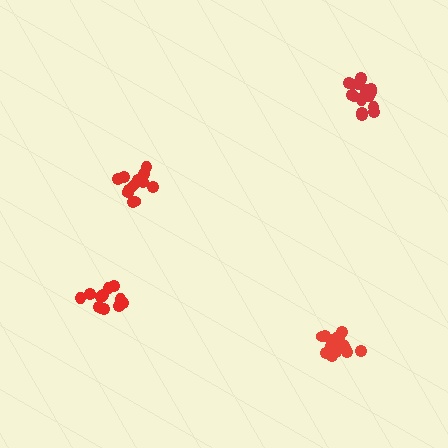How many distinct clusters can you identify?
There are 4 distinct clusters.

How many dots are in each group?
Group 1: 12 dots, Group 2: 17 dots, Group 3: 16 dots, Group 4: 12 dots (57 total).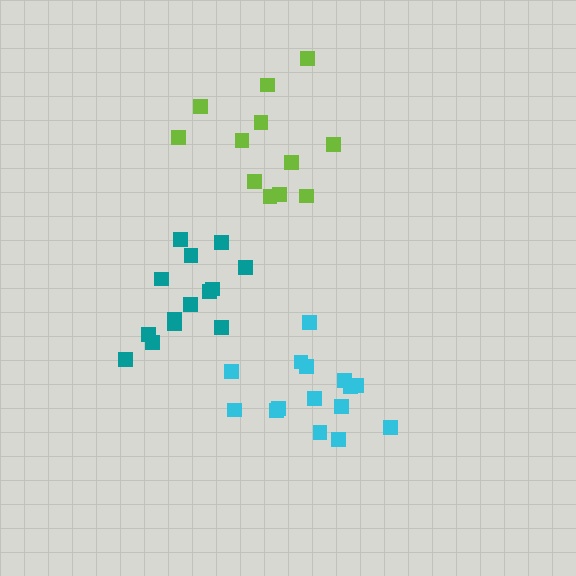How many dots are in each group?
Group 1: 14 dots, Group 2: 12 dots, Group 3: 15 dots (41 total).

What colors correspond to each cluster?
The clusters are colored: teal, lime, cyan.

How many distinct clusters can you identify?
There are 3 distinct clusters.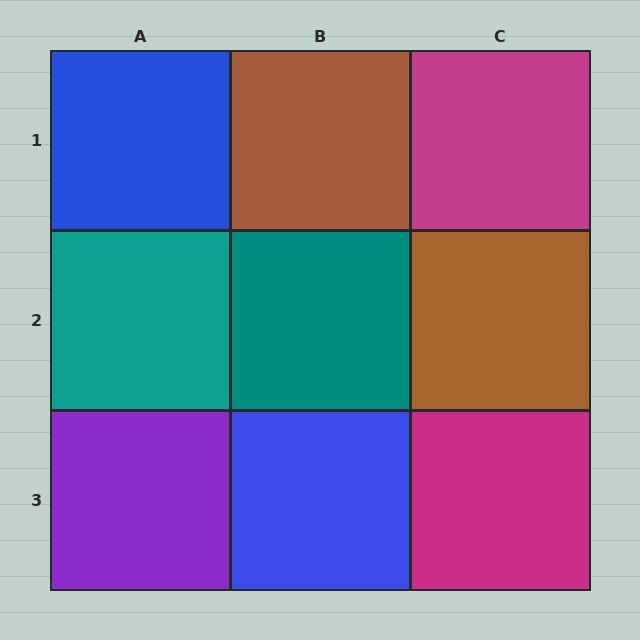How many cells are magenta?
2 cells are magenta.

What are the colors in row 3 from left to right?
Purple, blue, magenta.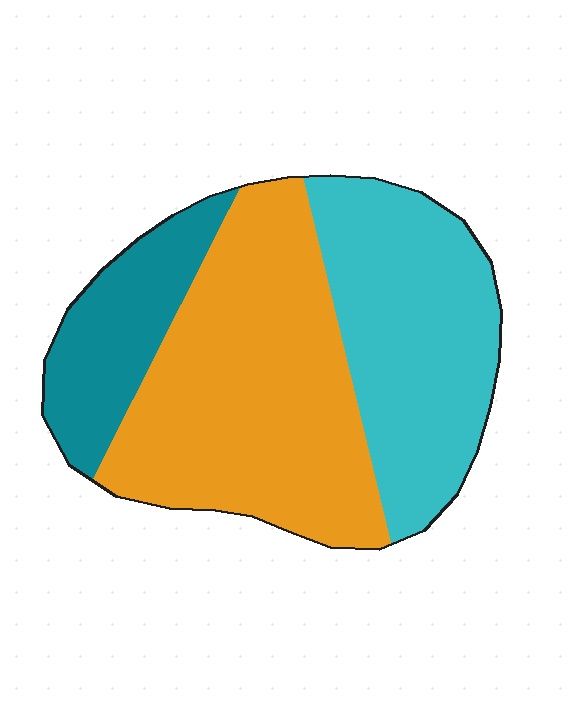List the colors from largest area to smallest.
From largest to smallest: orange, cyan, teal.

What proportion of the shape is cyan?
Cyan covers about 35% of the shape.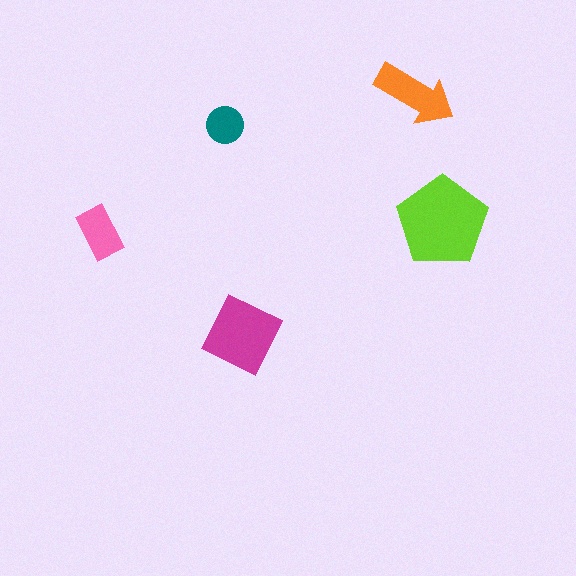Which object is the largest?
The lime pentagon.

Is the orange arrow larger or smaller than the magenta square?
Smaller.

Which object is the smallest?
The teal circle.